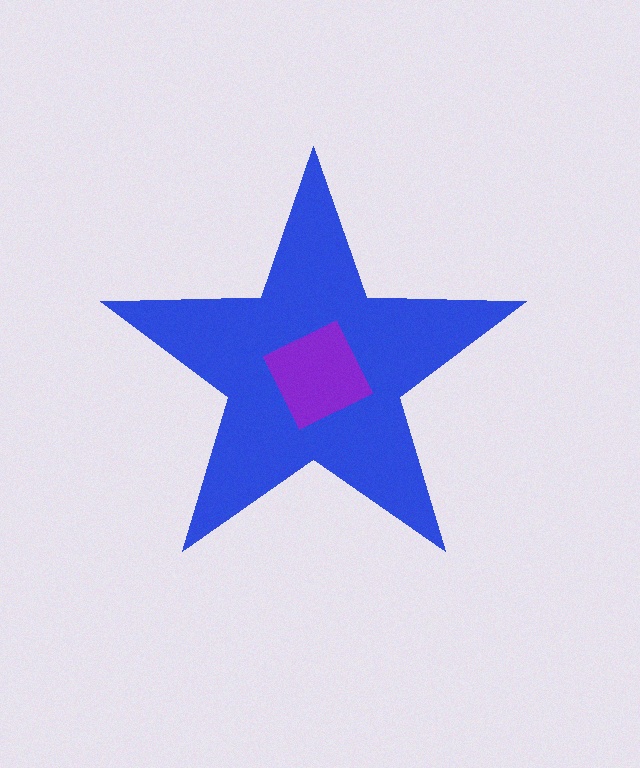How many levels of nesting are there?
2.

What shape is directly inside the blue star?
The purple diamond.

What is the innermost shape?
The purple diamond.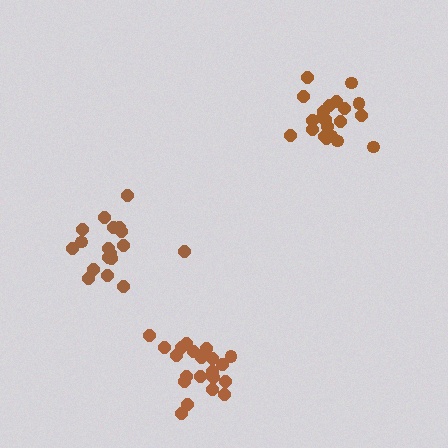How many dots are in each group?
Group 1: 21 dots, Group 2: 18 dots, Group 3: 21 dots (60 total).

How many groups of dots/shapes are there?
There are 3 groups.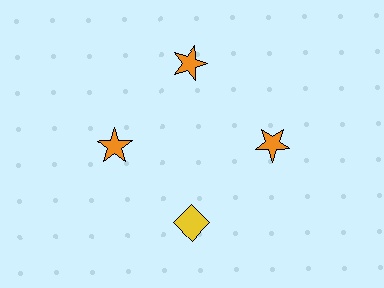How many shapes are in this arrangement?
There are 4 shapes arranged in a ring pattern.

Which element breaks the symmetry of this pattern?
The yellow diamond at roughly the 6 o'clock position breaks the symmetry. All other shapes are orange stars.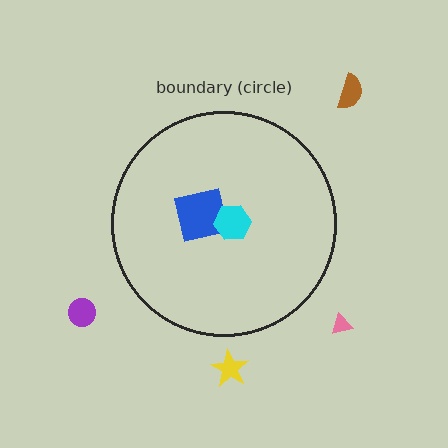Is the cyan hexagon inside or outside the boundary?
Inside.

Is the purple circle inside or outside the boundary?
Outside.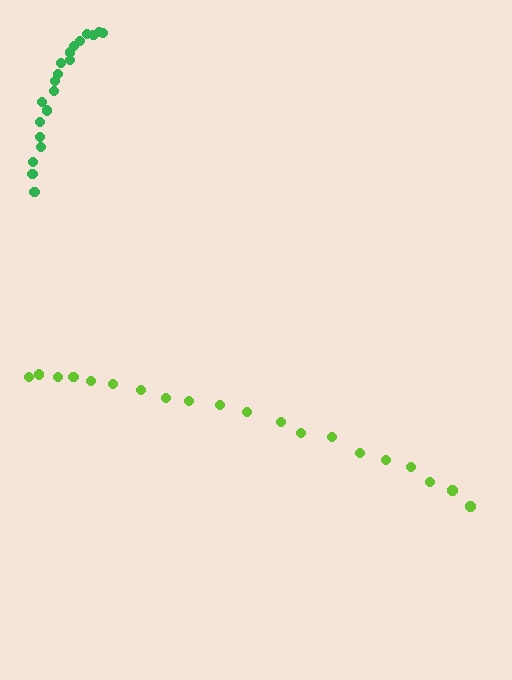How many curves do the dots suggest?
There are 2 distinct paths.